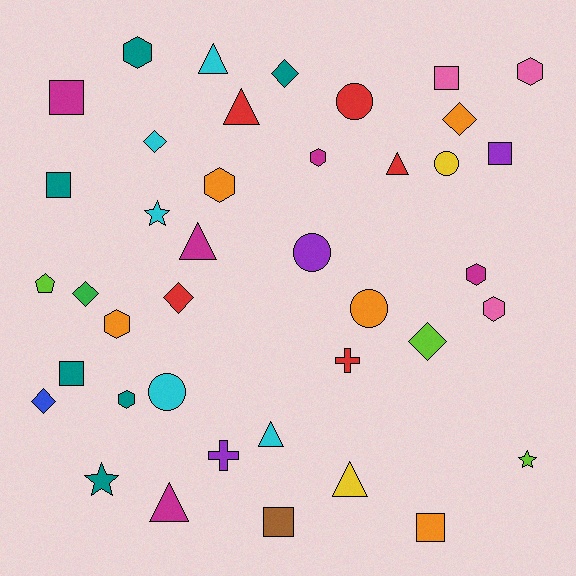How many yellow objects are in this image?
There are 2 yellow objects.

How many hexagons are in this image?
There are 8 hexagons.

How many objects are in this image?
There are 40 objects.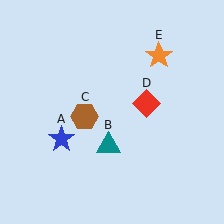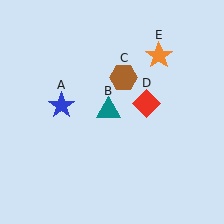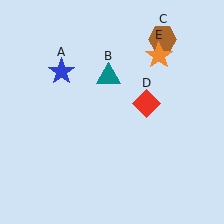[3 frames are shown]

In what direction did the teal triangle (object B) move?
The teal triangle (object B) moved up.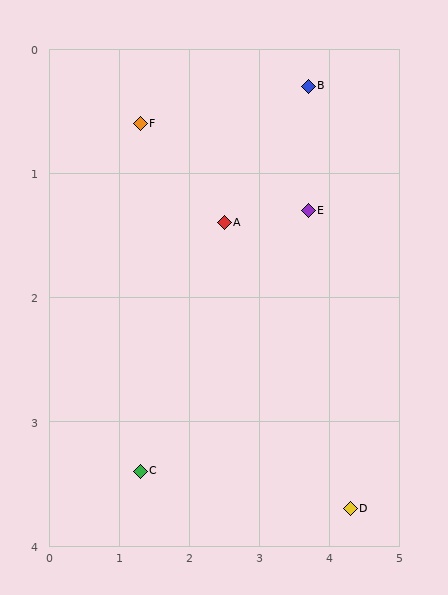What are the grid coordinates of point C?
Point C is at approximately (1.3, 3.4).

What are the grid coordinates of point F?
Point F is at approximately (1.3, 0.6).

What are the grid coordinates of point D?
Point D is at approximately (4.3, 3.7).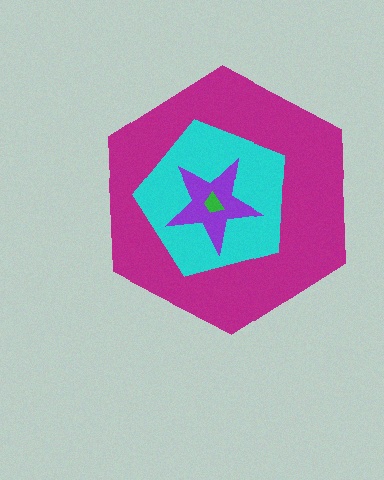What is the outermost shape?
The magenta hexagon.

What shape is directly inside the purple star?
The green trapezoid.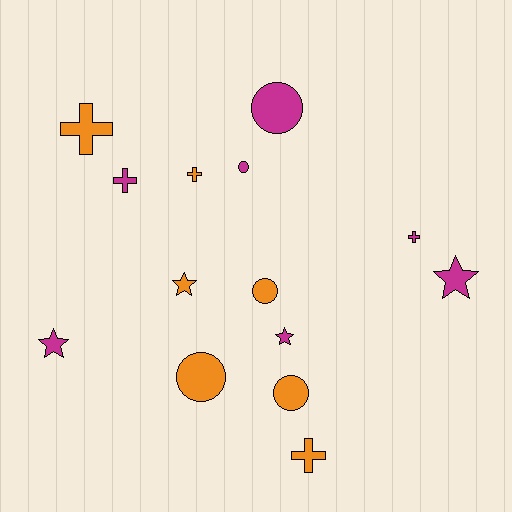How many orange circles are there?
There are 3 orange circles.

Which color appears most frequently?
Orange, with 7 objects.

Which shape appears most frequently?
Cross, with 5 objects.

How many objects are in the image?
There are 14 objects.